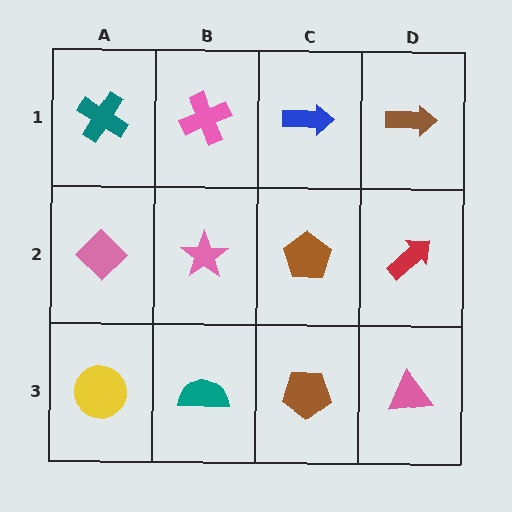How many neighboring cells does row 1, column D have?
2.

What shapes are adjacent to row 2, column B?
A pink cross (row 1, column B), a teal semicircle (row 3, column B), a pink diamond (row 2, column A), a brown pentagon (row 2, column C).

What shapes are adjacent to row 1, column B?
A pink star (row 2, column B), a teal cross (row 1, column A), a blue arrow (row 1, column C).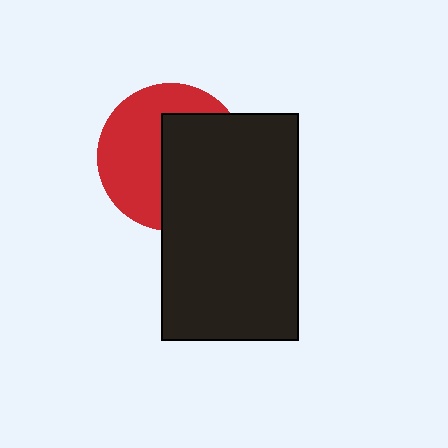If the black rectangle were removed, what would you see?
You would see the complete red circle.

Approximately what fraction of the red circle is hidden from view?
Roughly 49% of the red circle is hidden behind the black rectangle.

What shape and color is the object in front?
The object in front is a black rectangle.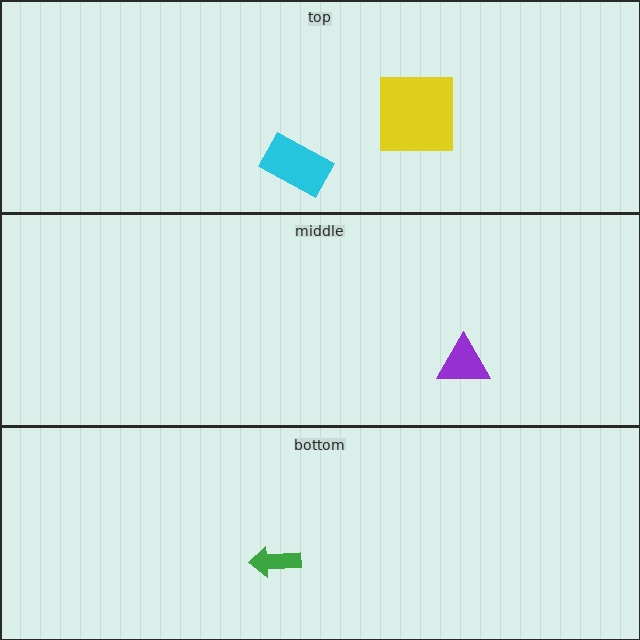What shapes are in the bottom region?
The green arrow.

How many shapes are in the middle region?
1.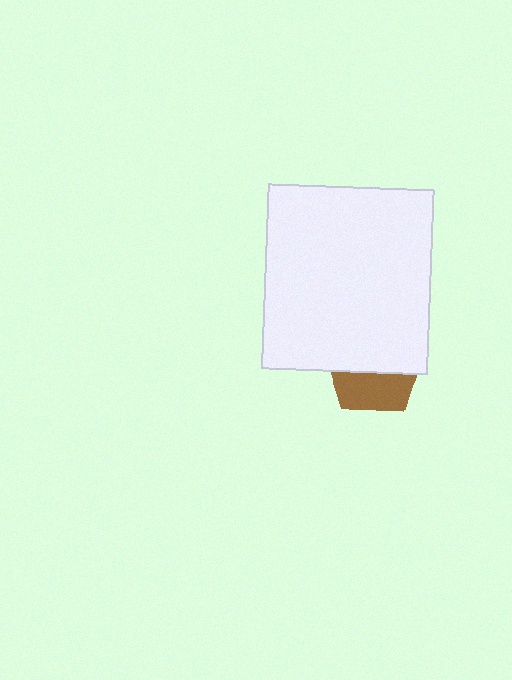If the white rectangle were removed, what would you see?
You would see the complete brown pentagon.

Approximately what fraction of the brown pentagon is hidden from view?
Roughly 60% of the brown pentagon is hidden behind the white rectangle.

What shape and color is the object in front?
The object in front is a white rectangle.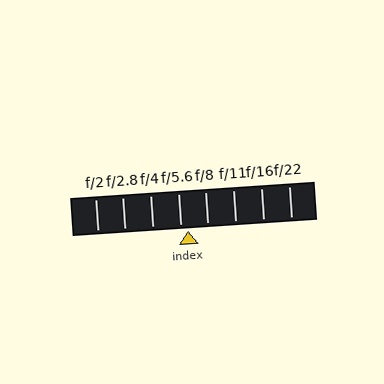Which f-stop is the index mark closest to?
The index mark is closest to f/5.6.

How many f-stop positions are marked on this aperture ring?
There are 8 f-stop positions marked.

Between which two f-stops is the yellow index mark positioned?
The index mark is between f/5.6 and f/8.